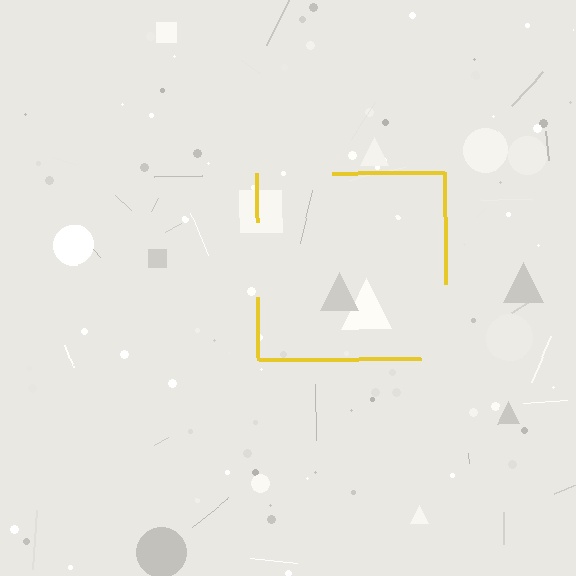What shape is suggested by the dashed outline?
The dashed outline suggests a square.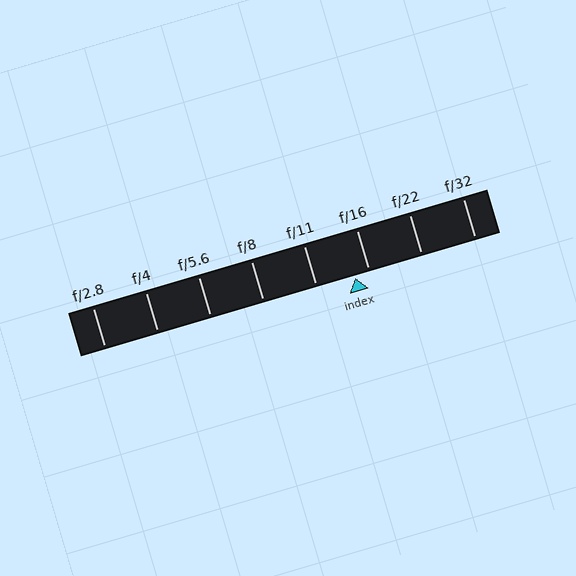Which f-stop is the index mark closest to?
The index mark is closest to f/16.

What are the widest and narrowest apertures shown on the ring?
The widest aperture shown is f/2.8 and the narrowest is f/32.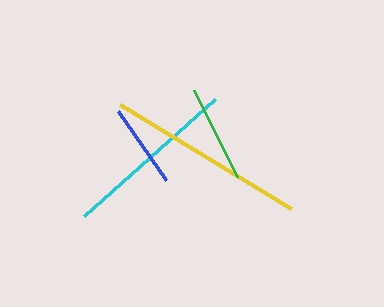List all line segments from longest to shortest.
From longest to shortest: yellow, cyan, green, blue.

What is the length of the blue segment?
The blue segment is approximately 84 pixels long.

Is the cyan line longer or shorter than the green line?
The cyan line is longer than the green line.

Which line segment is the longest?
The yellow line is the longest at approximately 201 pixels.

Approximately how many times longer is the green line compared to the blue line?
The green line is approximately 1.1 times the length of the blue line.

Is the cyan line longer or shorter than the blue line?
The cyan line is longer than the blue line.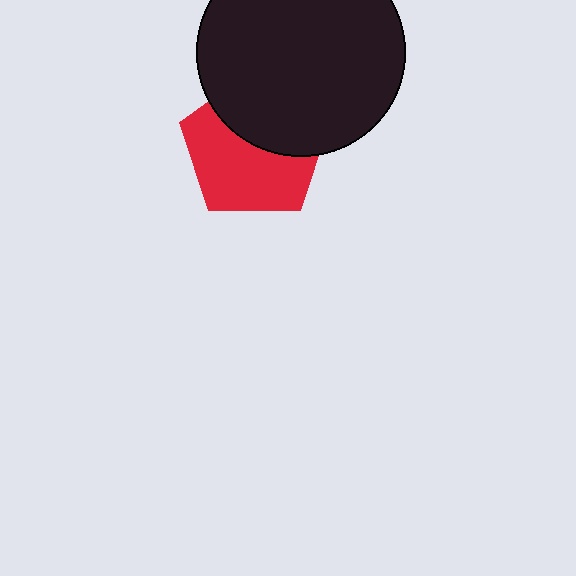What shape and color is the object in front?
The object in front is a black circle.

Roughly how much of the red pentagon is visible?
About half of it is visible (roughly 58%).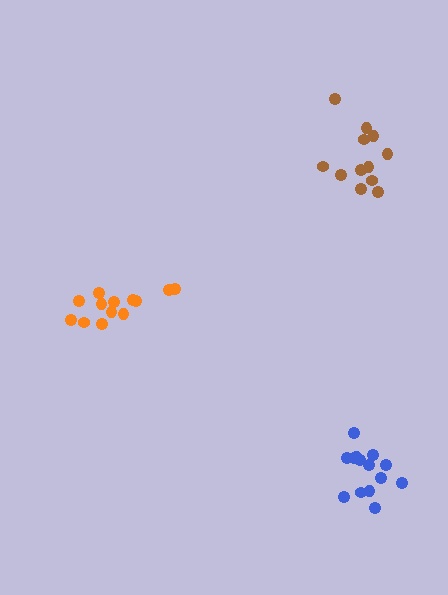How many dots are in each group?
Group 1: 13 dots, Group 2: 12 dots, Group 3: 14 dots (39 total).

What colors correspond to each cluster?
The clusters are colored: orange, brown, blue.